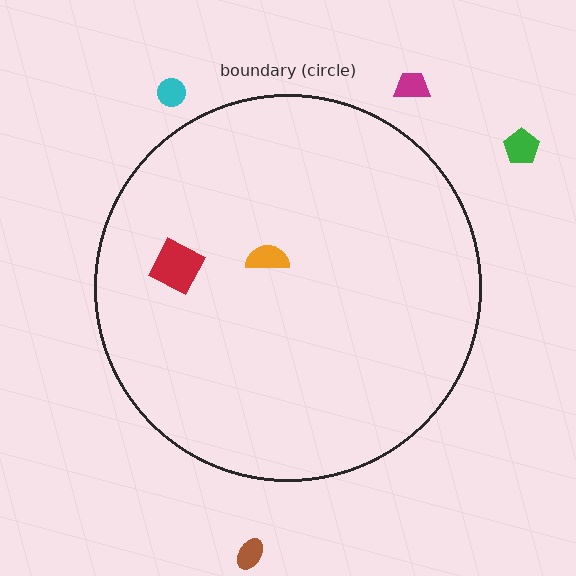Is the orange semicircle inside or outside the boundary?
Inside.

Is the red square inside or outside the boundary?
Inside.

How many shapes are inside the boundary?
2 inside, 4 outside.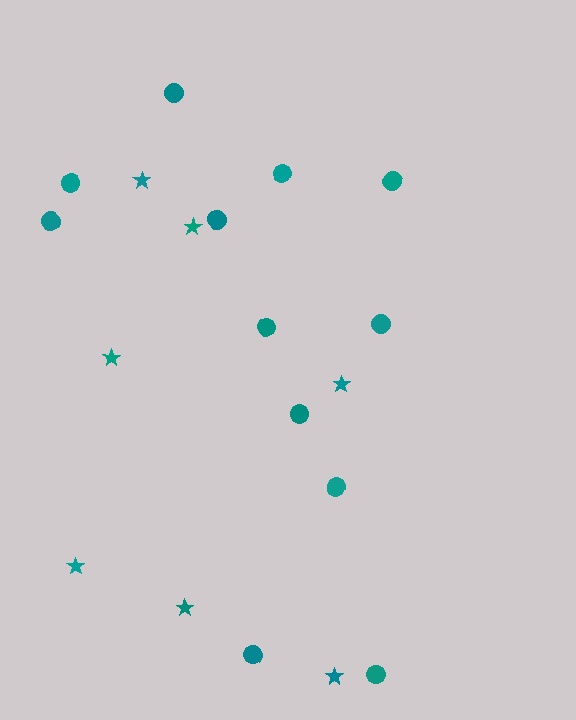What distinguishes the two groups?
There are 2 groups: one group of circles (12) and one group of stars (7).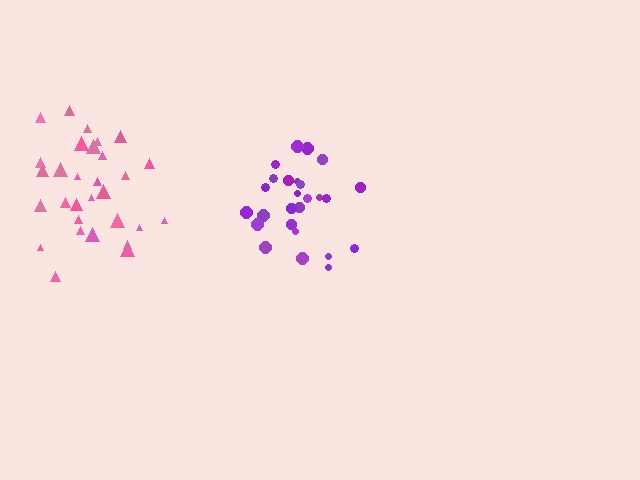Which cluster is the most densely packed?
Purple.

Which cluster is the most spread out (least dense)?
Pink.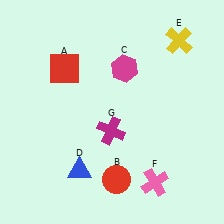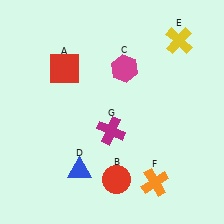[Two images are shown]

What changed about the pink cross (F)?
In Image 1, F is pink. In Image 2, it changed to orange.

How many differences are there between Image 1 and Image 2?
There is 1 difference between the two images.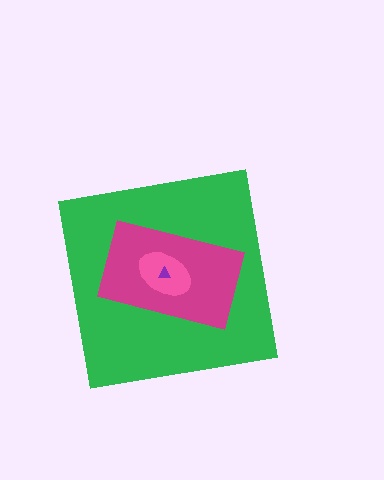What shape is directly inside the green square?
The magenta rectangle.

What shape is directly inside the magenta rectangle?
The pink ellipse.